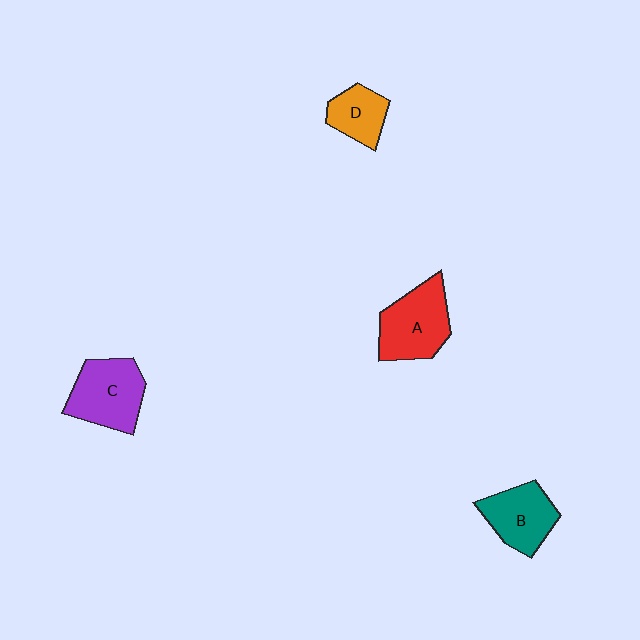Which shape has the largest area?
Shape A (red).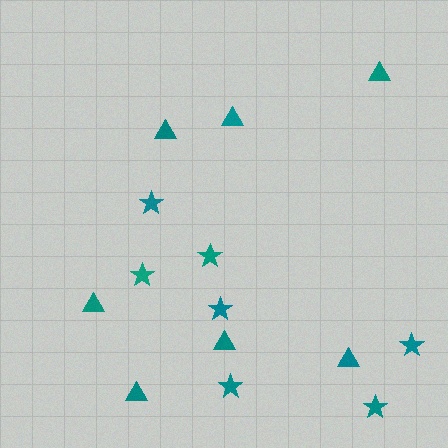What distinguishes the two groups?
There are 2 groups: one group of triangles (7) and one group of stars (7).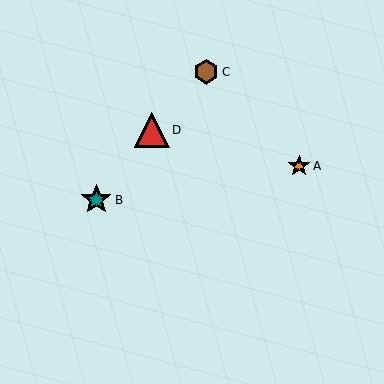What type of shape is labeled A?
Shape A is an orange star.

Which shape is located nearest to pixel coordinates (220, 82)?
The brown hexagon (labeled C) at (206, 72) is nearest to that location.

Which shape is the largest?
The red triangle (labeled D) is the largest.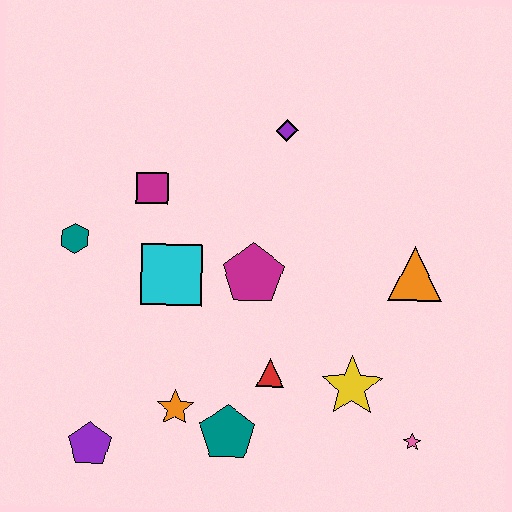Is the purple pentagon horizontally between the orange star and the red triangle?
No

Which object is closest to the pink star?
The yellow star is closest to the pink star.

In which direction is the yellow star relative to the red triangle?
The yellow star is to the right of the red triangle.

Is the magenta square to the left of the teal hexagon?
No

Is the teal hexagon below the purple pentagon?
No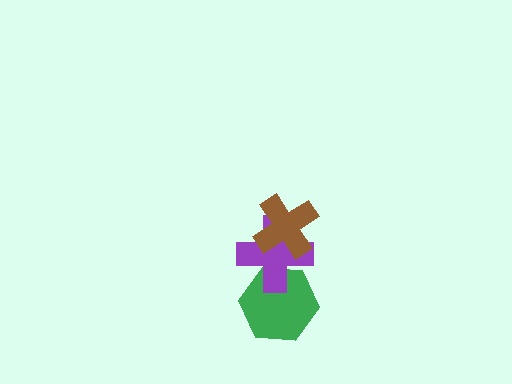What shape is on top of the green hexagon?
The purple cross is on top of the green hexagon.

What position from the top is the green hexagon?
The green hexagon is 3rd from the top.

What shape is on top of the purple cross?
The brown cross is on top of the purple cross.